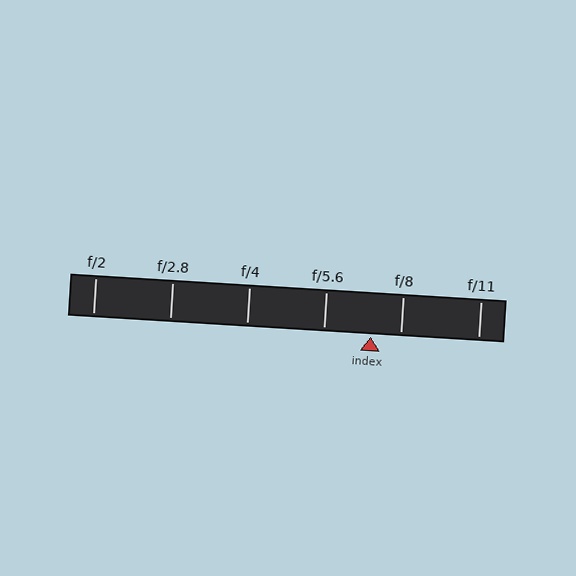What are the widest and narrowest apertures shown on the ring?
The widest aperture shown is f/2 and the narrowest is f/11.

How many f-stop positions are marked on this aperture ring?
There are 6 f-stop positions marked.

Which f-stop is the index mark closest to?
The index mark is closest to f/8.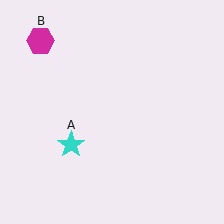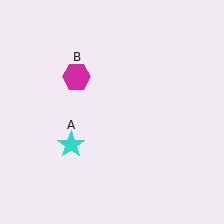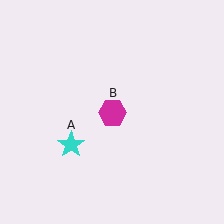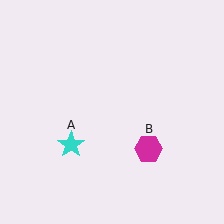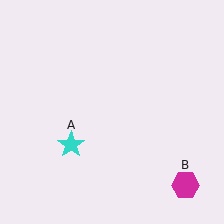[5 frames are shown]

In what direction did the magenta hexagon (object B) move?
The magenta hexagon (object B) moved down and to the right.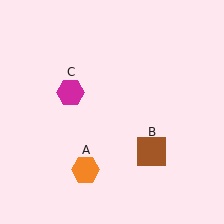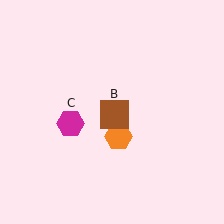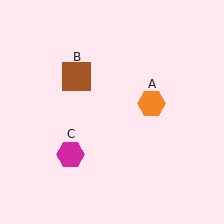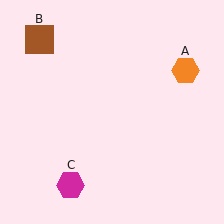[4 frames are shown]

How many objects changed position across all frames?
3 objects changed position: orange hexagon (object A), brown square (object B), magenta hexagon (object C).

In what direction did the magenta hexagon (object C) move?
The magenta hexagon (object C) moved down.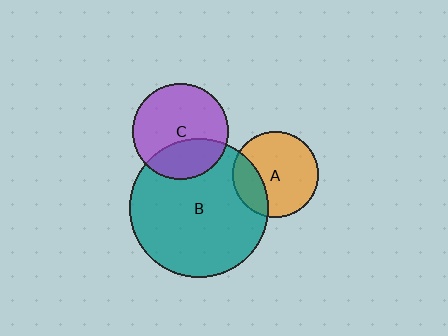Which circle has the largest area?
Circle B (teal).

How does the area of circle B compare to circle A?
Approximately 2.6 times.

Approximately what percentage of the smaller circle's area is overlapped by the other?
Approximately 25%.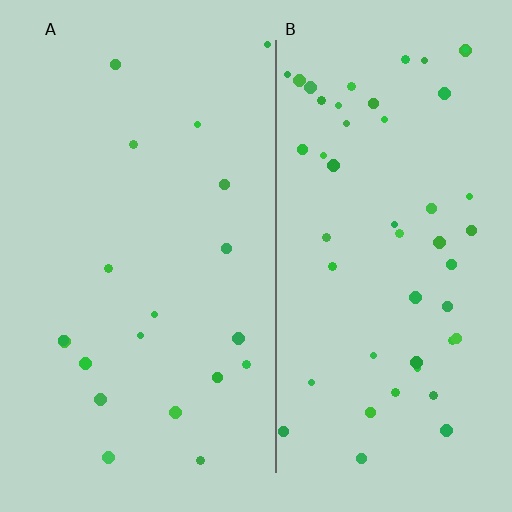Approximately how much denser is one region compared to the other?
Approximately 2.5× — region B over region A.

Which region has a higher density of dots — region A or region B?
B (the right).